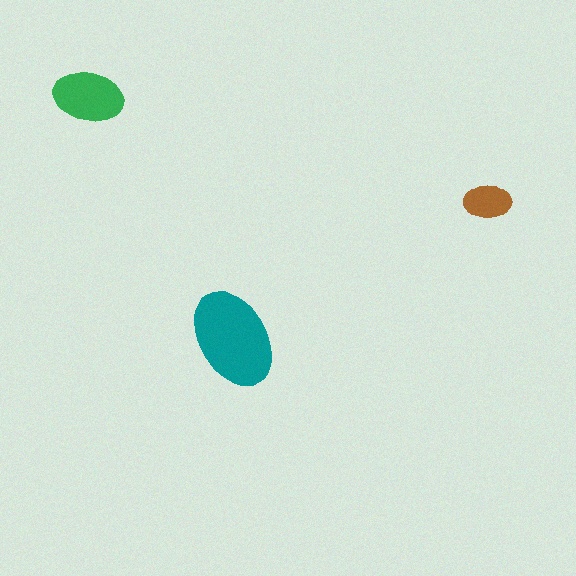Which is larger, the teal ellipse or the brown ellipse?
The teal one.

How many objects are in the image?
There are 3 objects in the image.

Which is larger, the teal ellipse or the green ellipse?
The teal one.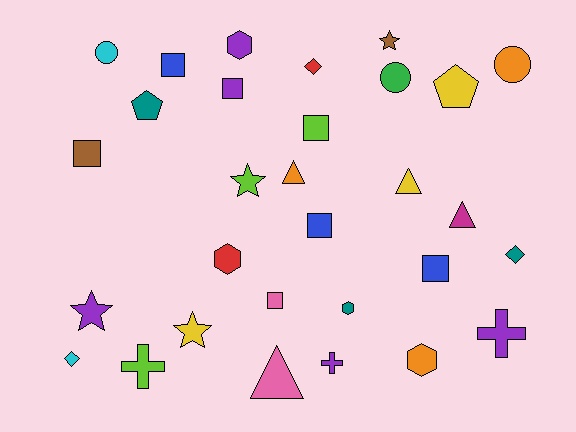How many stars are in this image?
There are 4 stars.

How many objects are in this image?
There are 30 objects.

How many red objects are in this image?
There are 2 red objects.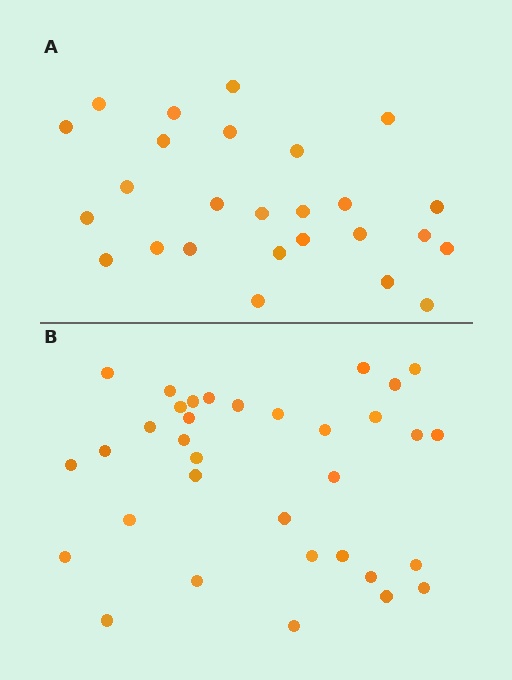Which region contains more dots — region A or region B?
Region B (the bottom region) has more dots.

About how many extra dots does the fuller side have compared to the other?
Region B has roughly 8 or so more dots than region A.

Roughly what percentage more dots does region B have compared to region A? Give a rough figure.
About 30% more.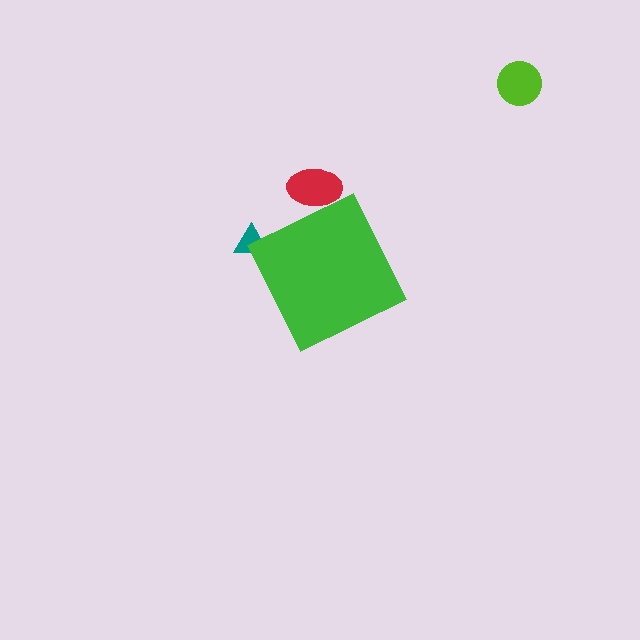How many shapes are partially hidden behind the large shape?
2 shapes are partially hidden.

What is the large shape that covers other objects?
A green diamond.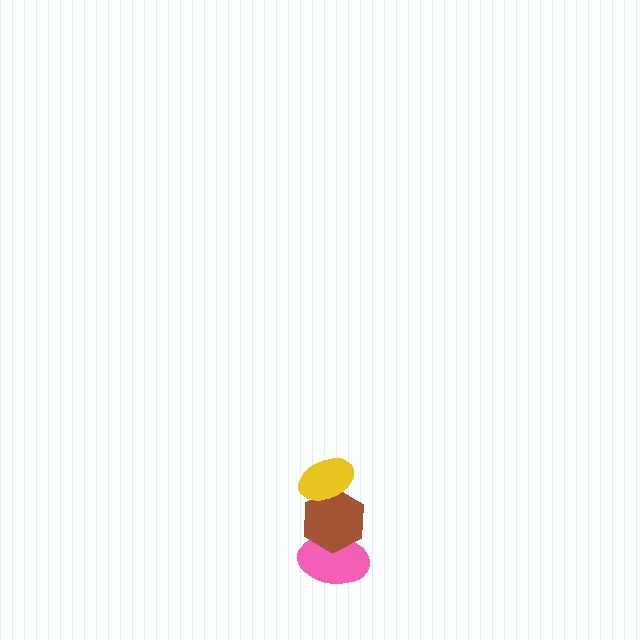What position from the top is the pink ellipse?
The pink ellipse is 3rd from the top.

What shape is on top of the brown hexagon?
The yellow ellipse is on top of the brown hexagon.